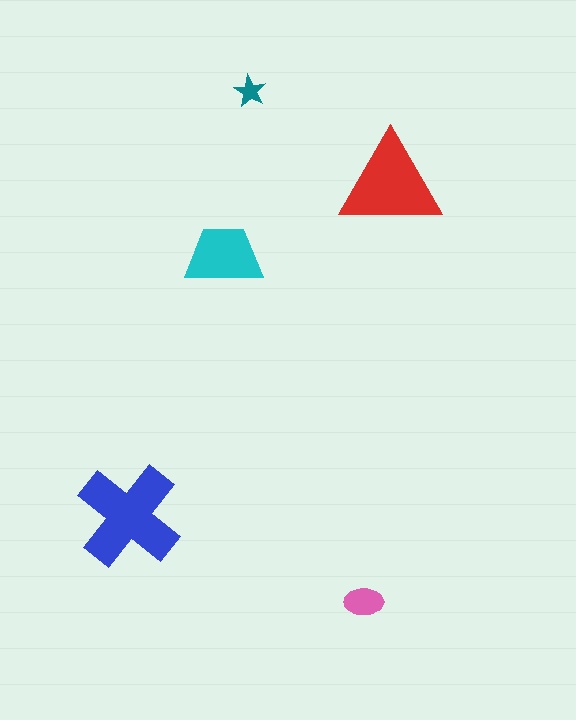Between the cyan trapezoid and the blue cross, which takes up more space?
The blue cross.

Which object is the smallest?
The teal star.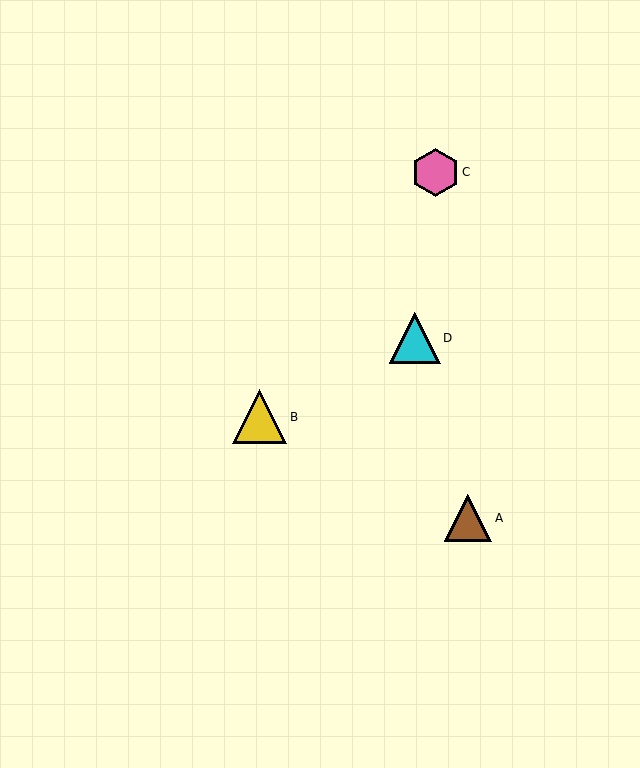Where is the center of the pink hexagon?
The center of the pink hexagon is at (435, 172).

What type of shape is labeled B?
Shape B is a yellow triangle.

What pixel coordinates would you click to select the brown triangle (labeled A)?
Click at (468, 518) to select the brown triangle A.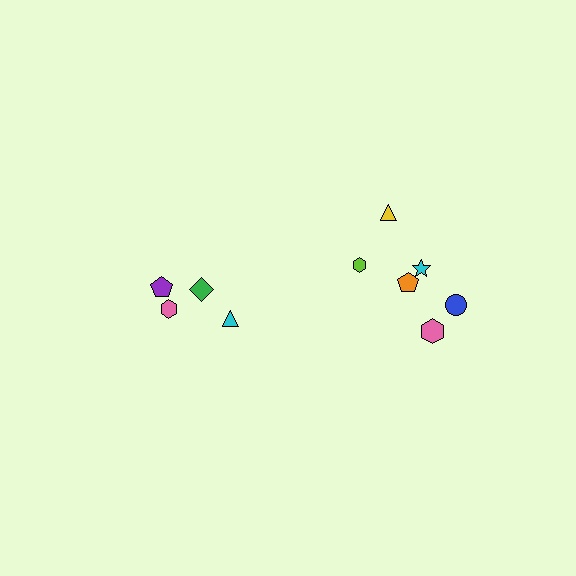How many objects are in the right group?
There are 6 objects.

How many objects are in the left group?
There are 4 objects.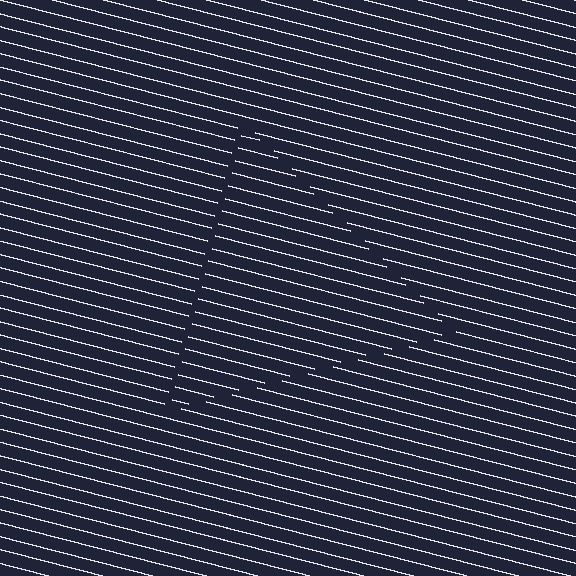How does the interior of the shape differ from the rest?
The interior of the shape contains the same grating, shifted by half a period — the contour is defined by the phase discontinuity where line-ends from the inner and outer gratings abut.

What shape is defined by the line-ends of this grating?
An illusory triangle. The interior of the shape contains the same grating, shifted by half a period — the contour is defined by the phase discontinuity where line-ends from the inner and outer gratings abut.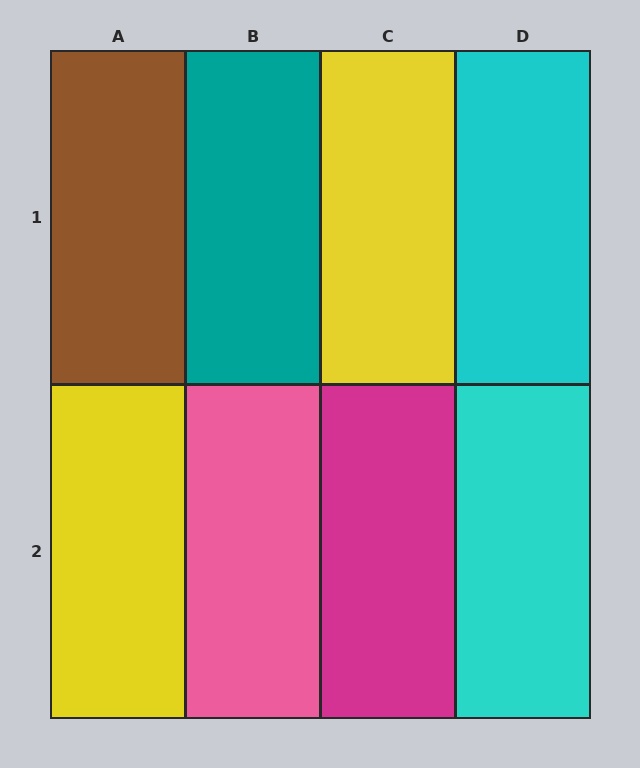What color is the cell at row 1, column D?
Cyan.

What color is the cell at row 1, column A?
Brown.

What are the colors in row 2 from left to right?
Yellow, pink, magenta, cyan.